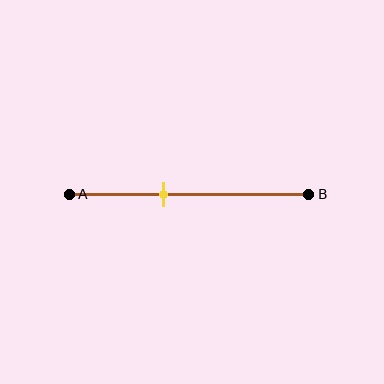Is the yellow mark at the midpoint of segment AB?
No, the mark is at about 40% from A, not at the 50% midpoint.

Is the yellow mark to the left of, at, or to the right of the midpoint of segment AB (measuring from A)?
The yellow mark is to the left of the midpoint of segment AB.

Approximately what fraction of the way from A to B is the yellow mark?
The yellow mark is approximately 40% of the way from A to B.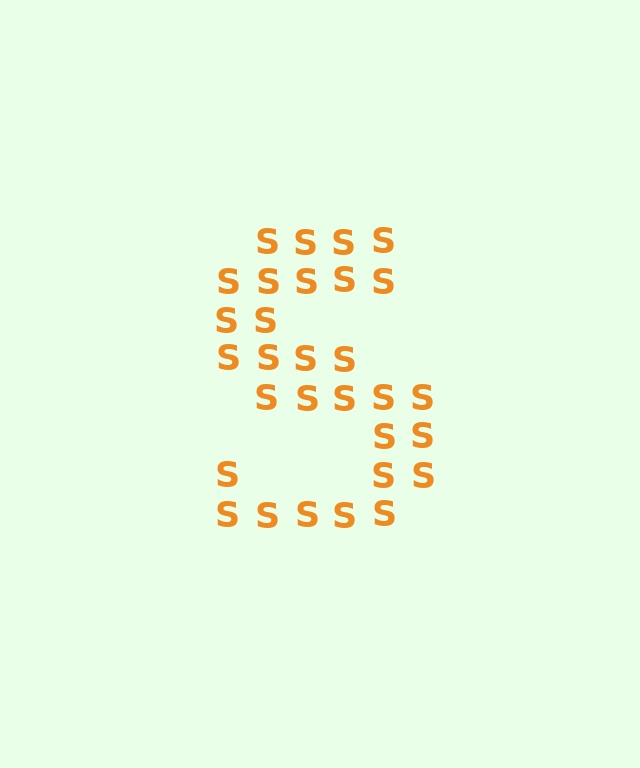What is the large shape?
The large shape is the letter S.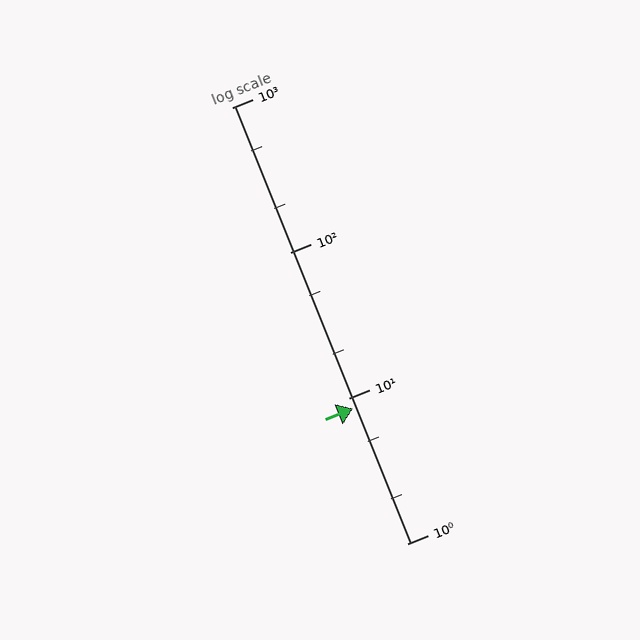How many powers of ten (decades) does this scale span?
The scale spans 3 decades, from 1 to 1000.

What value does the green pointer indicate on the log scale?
The pointer indicates approximately 8.5.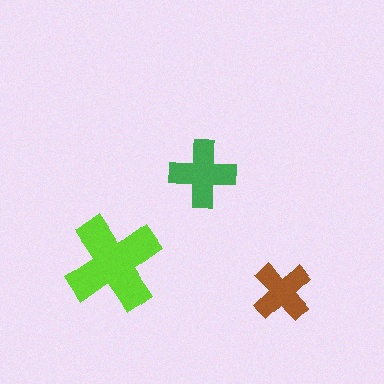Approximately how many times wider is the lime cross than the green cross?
About 1.5 times wider.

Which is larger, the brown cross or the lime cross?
The lime one.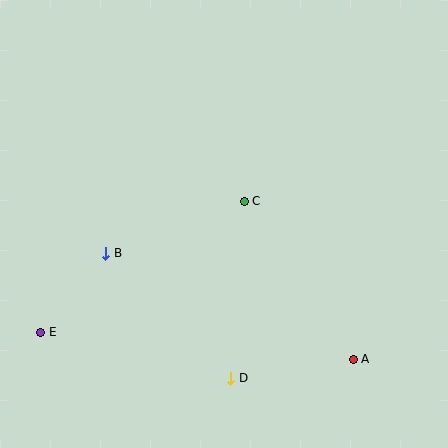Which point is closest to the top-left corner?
Point B is closest to the top-left corner.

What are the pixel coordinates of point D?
Point D is at (231, 378).